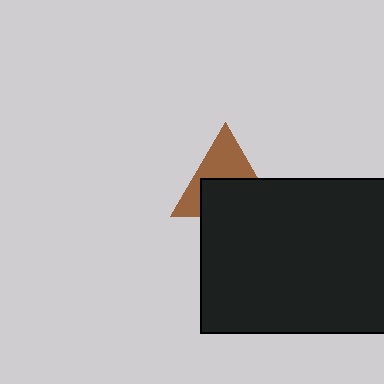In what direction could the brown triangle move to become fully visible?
The brown triangle could move up. That would shift it out from behind the black rectangle entirely.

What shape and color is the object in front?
The object in front is a black rectangle.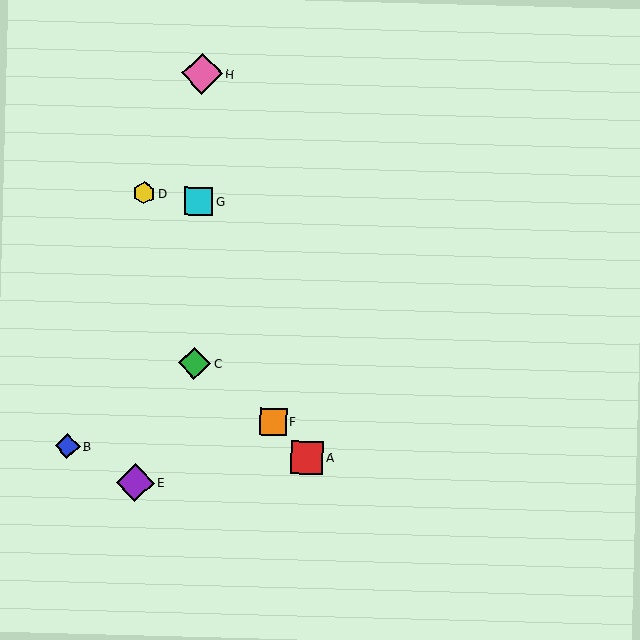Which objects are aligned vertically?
Objects C, G, H are aligned vertically.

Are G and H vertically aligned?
Yes, both are at x≈199.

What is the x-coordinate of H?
Object H is at x≈202.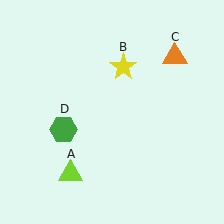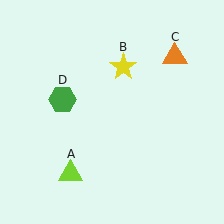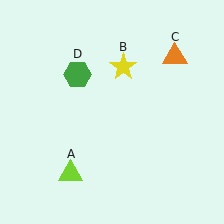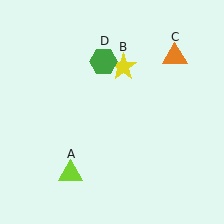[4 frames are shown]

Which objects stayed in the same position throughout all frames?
Lime triangle (object A) and yellow star (object B) and orange triangle (object C) remained stationary.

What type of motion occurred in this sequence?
The green hexagon (object D) rotated clockwise around the center of the scene.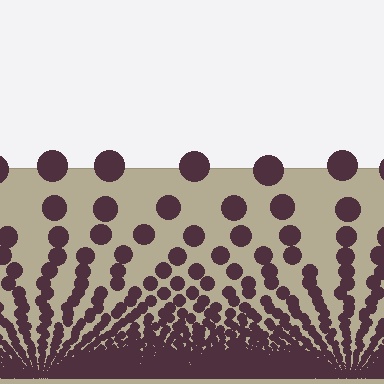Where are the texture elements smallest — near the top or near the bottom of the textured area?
Near the bottom.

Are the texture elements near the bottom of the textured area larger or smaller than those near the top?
Smaller. The gradient is inverted — elements near the bottom are smaller and denser.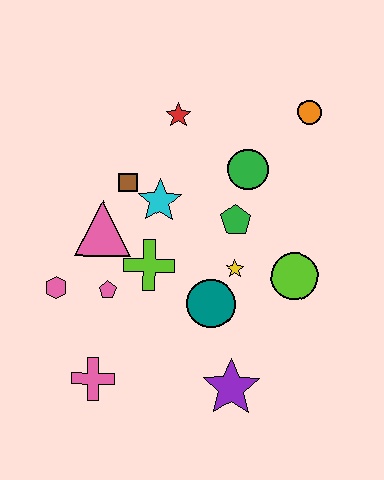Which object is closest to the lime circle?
The yellow star is closest to the lime circle.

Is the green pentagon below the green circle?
Yes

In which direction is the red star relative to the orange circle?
The red star is to the left of the orange circle.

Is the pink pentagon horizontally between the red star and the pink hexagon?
Yes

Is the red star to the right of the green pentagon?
No